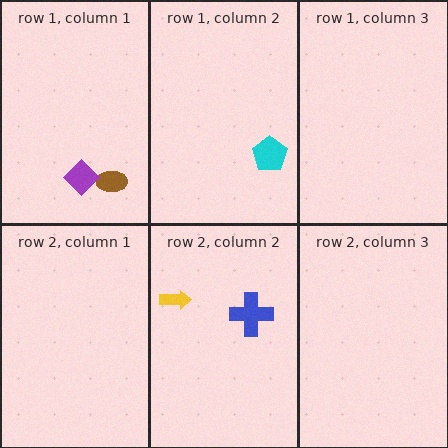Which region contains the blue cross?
The row 2, column 2 region.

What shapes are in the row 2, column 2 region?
The yellow arrow, the blue cross.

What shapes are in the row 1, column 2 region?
The cyan pentagon.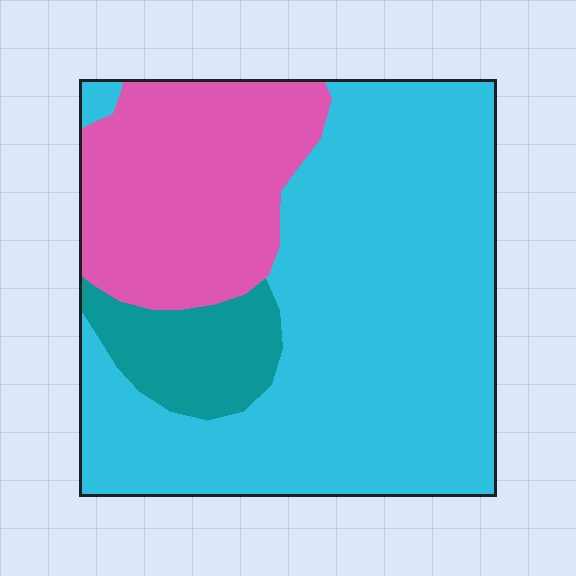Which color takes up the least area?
Teal, at roughly 10%.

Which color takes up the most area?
Cyan, at roughly 65%.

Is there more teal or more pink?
Pink.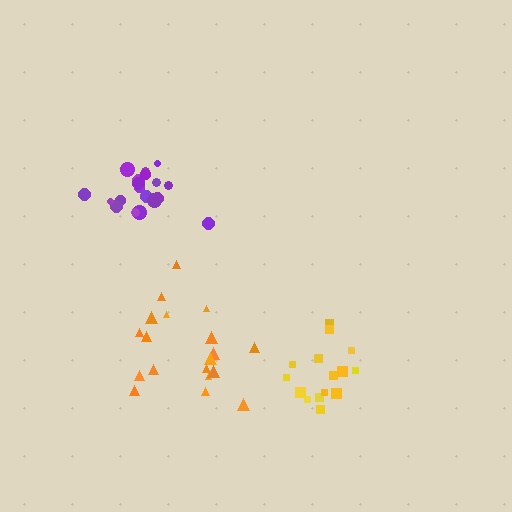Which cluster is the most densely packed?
Purple.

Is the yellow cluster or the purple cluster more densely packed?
Purple.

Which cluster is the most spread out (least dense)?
Orange.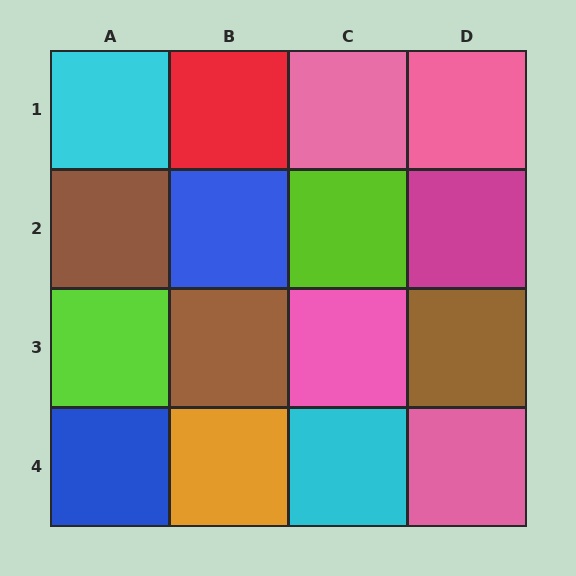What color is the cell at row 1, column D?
Pink.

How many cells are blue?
2 cells are blue.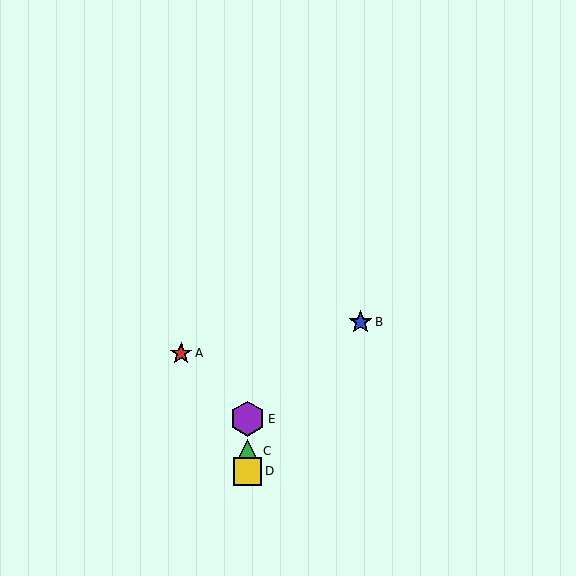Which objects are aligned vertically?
Objects C, D, E are aligned vertically.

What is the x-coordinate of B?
Object B is at x≈360.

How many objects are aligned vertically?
3 objects (C, D, E) are aligned vertically.